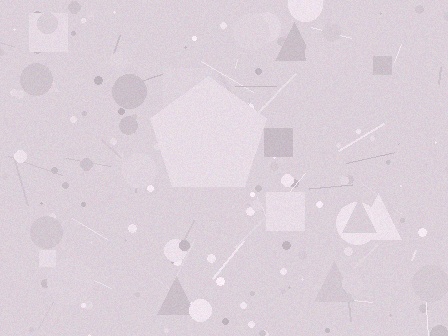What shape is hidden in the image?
A pentagon is hidden in the image.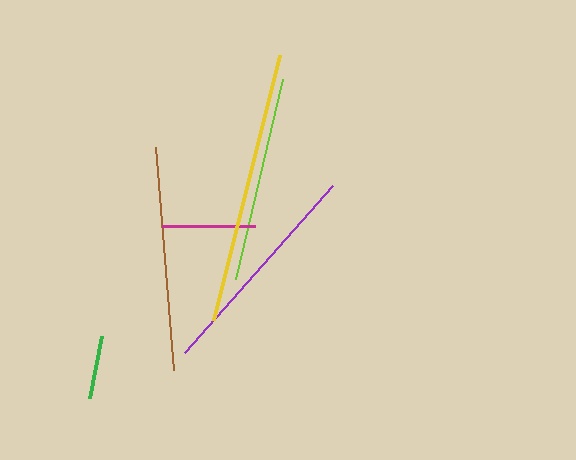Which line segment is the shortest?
The green line is the shortest at approximately 63 pixels.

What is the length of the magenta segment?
The magenta segment is approximately 93 pixels long.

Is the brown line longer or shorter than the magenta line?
The brown line is longer than the magenta line.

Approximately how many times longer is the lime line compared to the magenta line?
The lime line is approximately 2.2 times the length of the magenta line.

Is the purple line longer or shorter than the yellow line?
The yellow line is longer than the purple line.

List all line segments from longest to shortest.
From longest to shortest: yellow, purple, brown, lime, magenta, green.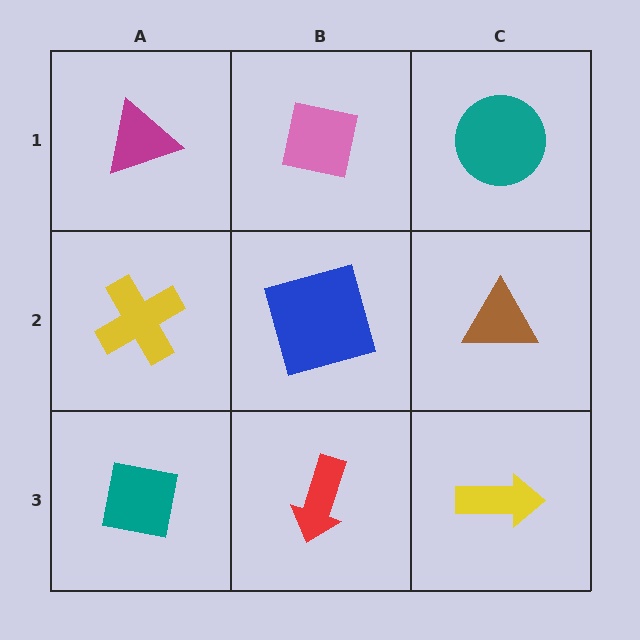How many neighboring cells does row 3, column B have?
3.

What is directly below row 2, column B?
A red arrow.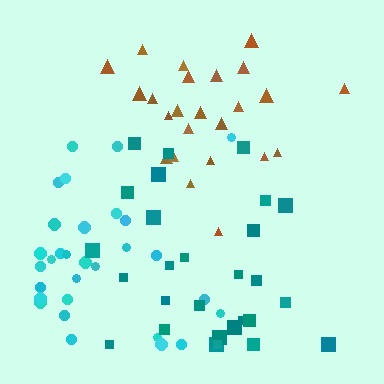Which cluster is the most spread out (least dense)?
Cyan.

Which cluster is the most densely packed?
Brown.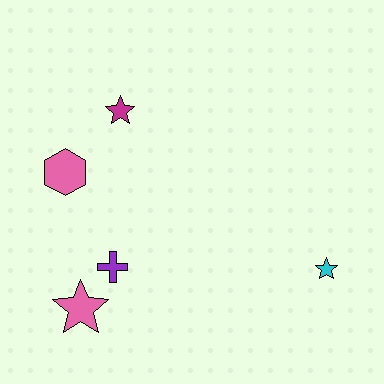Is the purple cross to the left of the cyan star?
Yes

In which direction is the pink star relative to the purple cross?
The pink star is below the purple cross.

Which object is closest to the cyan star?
The purple cross is closest to the cyan star.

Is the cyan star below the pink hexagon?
Yes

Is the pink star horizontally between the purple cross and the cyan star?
No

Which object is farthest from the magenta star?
The cyan star is farthest from the magenta star.